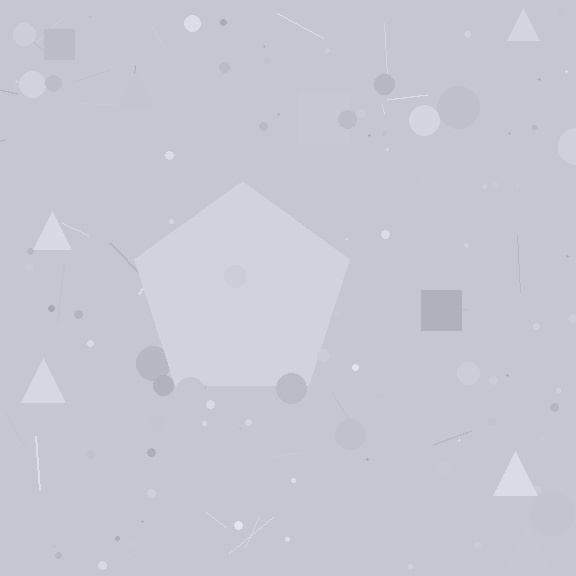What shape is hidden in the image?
A pentagon is hidden in the image.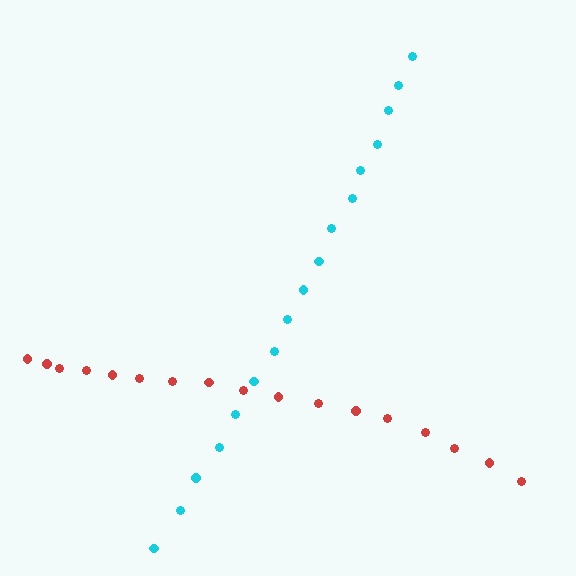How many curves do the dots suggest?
There are 2 distinct paths.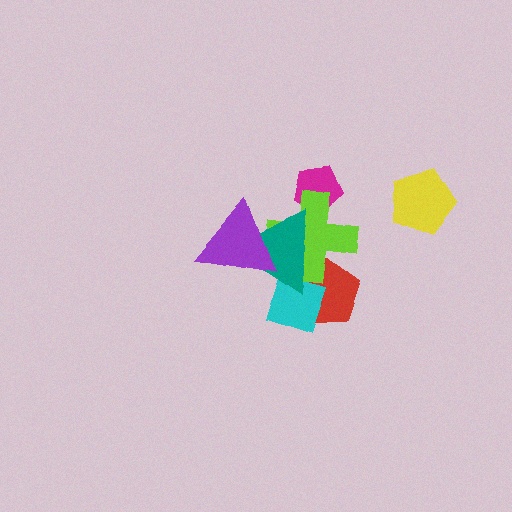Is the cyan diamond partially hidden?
Yes, it is partially covered by another shape.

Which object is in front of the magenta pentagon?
The lime cross is in front of the magenta pentagon.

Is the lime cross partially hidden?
Yes, it is partially covered by another shape.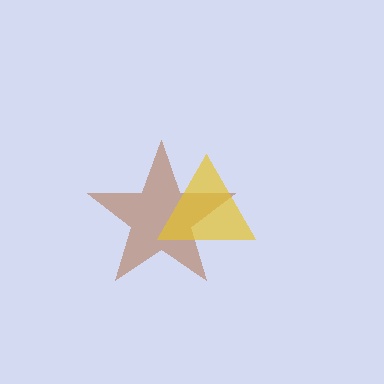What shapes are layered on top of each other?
The layered shapes are: a brown star, a yellow triangle.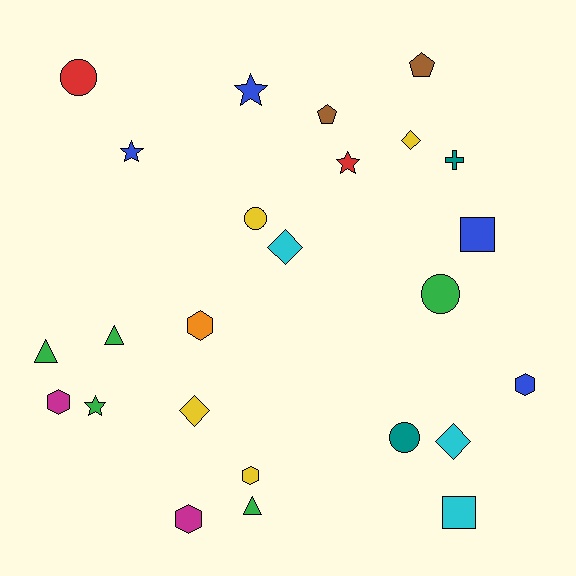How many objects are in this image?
There are 25 objects.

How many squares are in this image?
There are 2 squares.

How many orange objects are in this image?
There is 1 orange object.